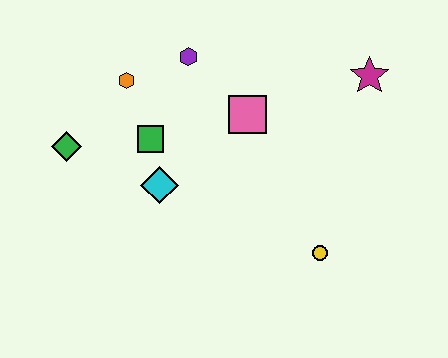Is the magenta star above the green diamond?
Yes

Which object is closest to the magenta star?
The pink square is closest to the magenta star.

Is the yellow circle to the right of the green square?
Yes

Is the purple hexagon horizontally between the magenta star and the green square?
Yes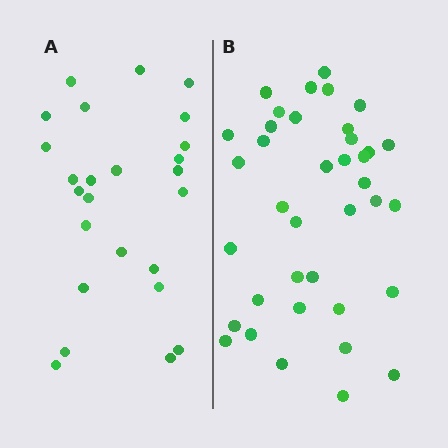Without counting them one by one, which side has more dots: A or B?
Region B (the right region) has more dots.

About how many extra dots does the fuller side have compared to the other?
Region B has approximately 15 more dots than region A.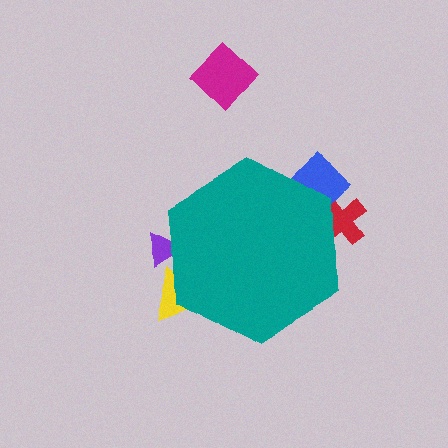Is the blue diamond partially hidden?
Yes, the blue diamond is partially hidden behind the teal hexagon.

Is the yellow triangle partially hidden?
Yes, the yellow triangle is partially hidden behind the teal hexagon.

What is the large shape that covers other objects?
A teal hexagon.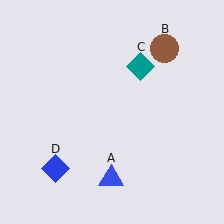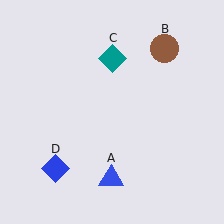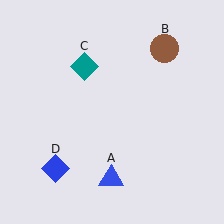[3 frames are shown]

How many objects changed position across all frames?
1 object changed position: teal diamond (object C).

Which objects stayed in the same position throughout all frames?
Blue triangle (object A) and brown circle (object B) and blue diamond (object D) remained stationary.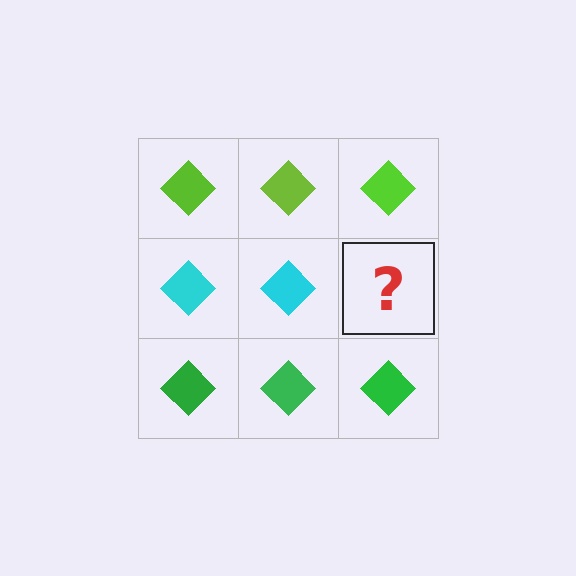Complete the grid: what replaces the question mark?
The question mark should be replaced with a cyan diamond.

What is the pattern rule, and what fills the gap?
The rule is that each row has a consistent color. The gap should be filled with a cyan diamond.